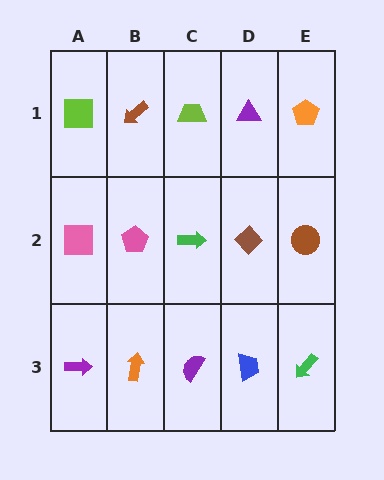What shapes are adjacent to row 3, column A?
A pink square (row 2, column A), an orange arrow (row 3, column B).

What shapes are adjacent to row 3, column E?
A brown circle (row 2, column E), a blue trapezoid (row 3, column D).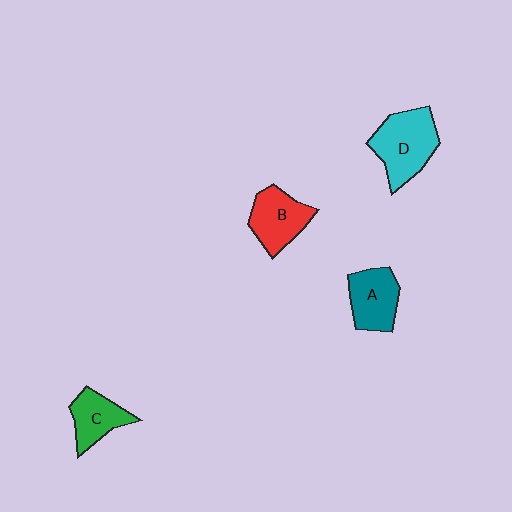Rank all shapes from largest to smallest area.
From largest to smallest: D (cyan), B (red), A (teal), C (green).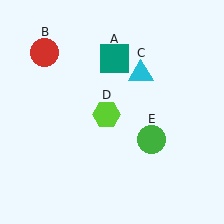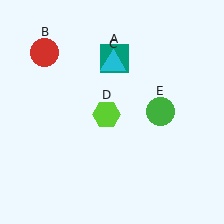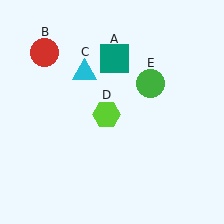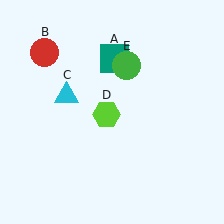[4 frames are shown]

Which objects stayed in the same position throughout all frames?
Teal square (object A) and red circle (object B) and lime hexagon (object D) remained stationary.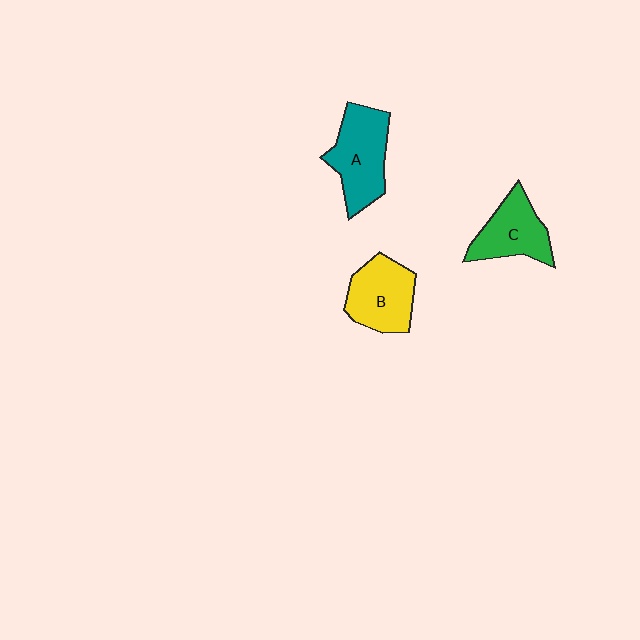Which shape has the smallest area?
Shape C (green).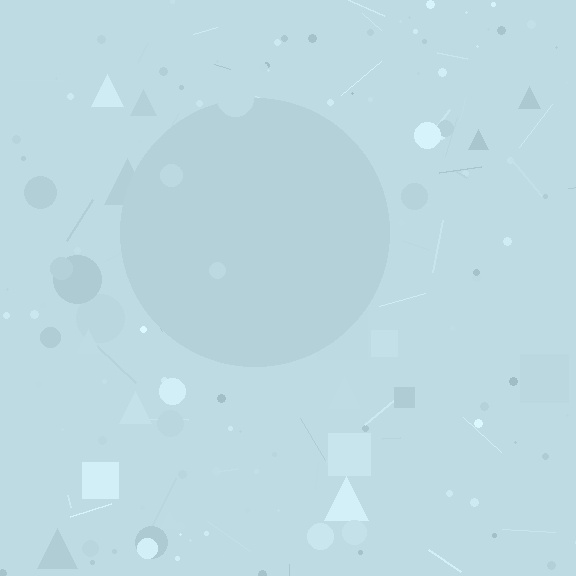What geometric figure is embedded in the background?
A circle is embedded in the background.